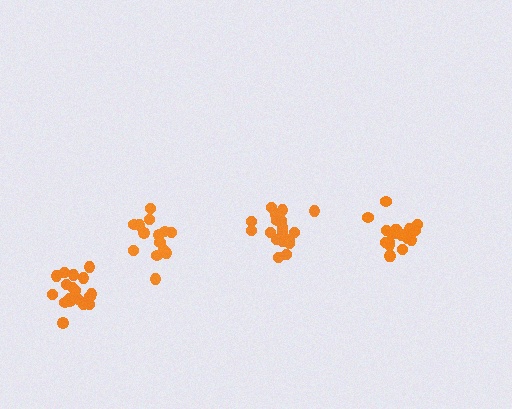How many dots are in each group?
Group 1: 19 dots, Group 2: 19 dots, Group 3: 15 dots, Group 4: 19 dots (72 total).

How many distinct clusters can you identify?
There are 4 distinct clusters.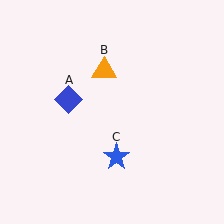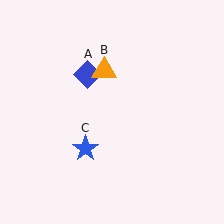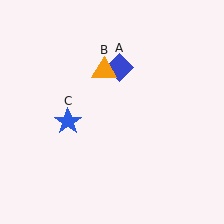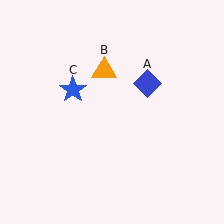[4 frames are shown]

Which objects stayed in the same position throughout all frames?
Orange triangle (object B) remained stationary.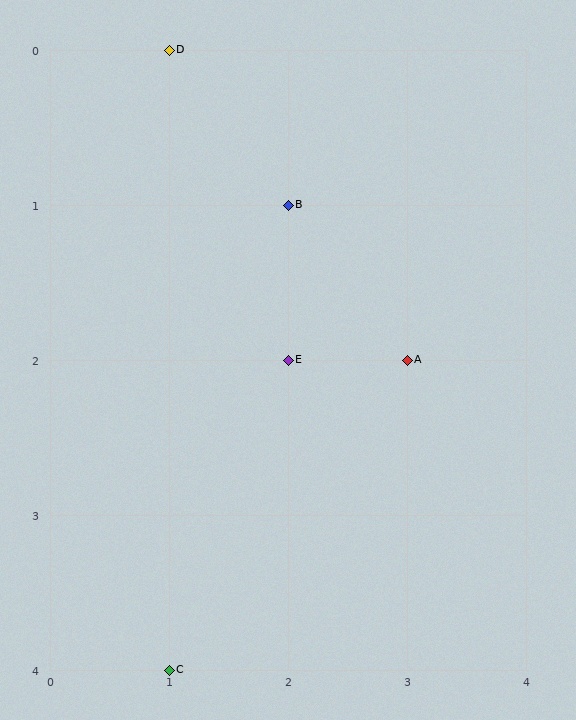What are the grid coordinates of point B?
Point B is at grid coordinates (2, 1).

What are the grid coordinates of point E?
Point E is at grid coordinates (2, 2).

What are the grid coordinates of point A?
Point A is at grid coordinates (3, 2).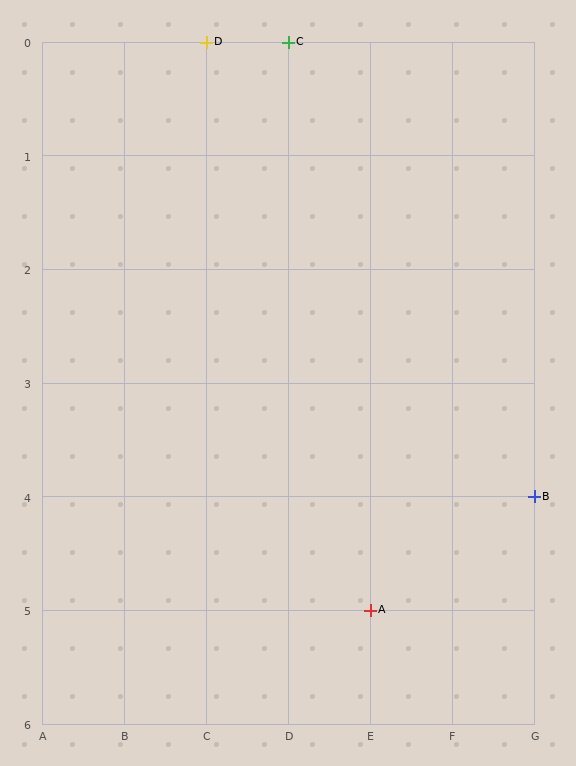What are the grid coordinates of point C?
Point C is at grid coordinates (D, 0).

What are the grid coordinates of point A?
Point A is at grid coordinates (E, 5).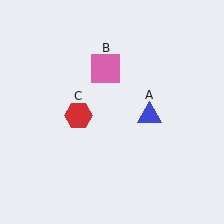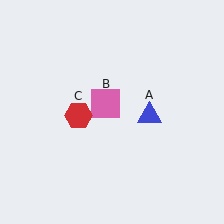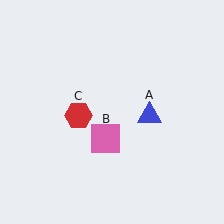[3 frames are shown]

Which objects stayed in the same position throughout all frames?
Blue triangle (object A) and red hexagon (object C) remained stationary.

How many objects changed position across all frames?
1 object changed position: pink square (object B).